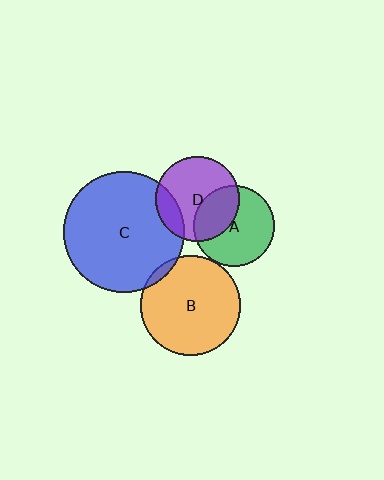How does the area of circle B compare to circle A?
Approximately 1.5 times.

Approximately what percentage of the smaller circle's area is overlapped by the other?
Approximately 35%.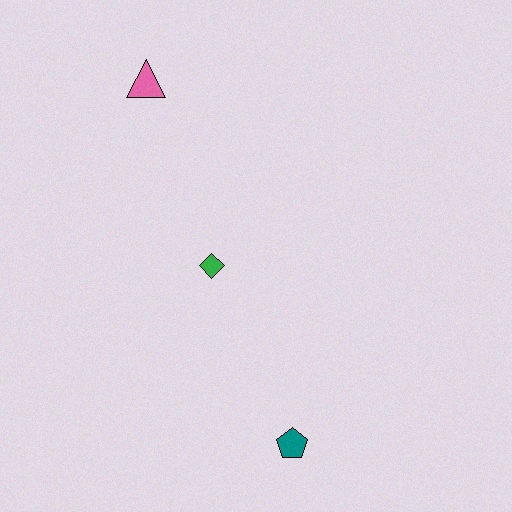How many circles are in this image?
There are no circles.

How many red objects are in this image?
There are no red objects.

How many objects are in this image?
There are 3 objects.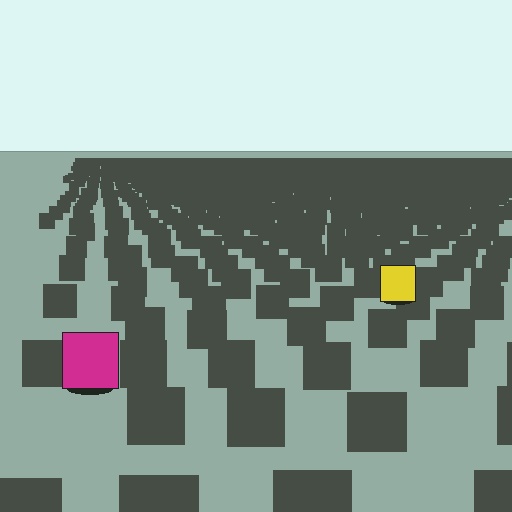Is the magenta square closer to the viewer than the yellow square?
Yes. The magenta square is closer — you can tell from the texture gradient: the ground texture is coarser near it.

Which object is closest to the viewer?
The magenta square is closest. The texture marks near it are larger and more spread out.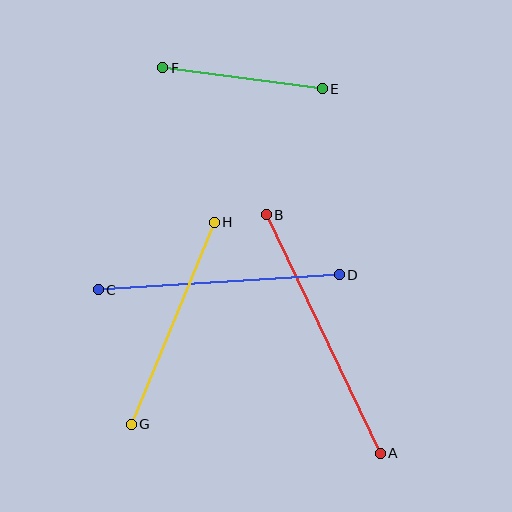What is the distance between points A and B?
The distance is approximately 265 pixels.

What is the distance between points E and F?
The distance is approximately 161 pixels.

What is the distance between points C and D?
The distance is approximately 241 pixels.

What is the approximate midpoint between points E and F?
The midpoint is at approximately (243, 78) pixels.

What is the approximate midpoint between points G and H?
The midpoint is at approximately (173, 323) pixels.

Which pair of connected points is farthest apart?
Points A and B are farthest apart.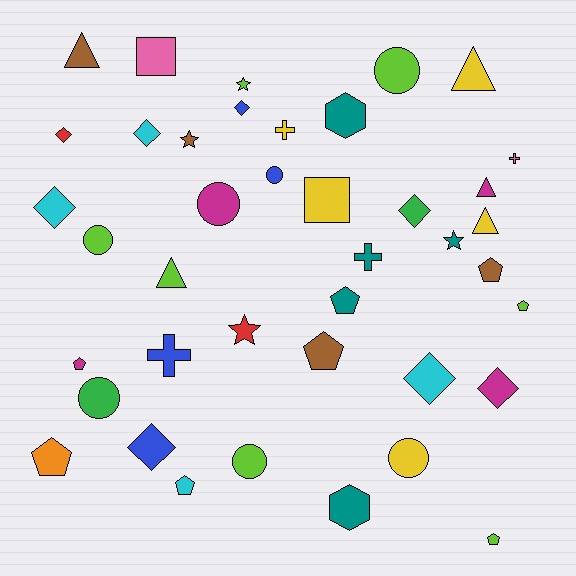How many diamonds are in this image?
There are 8 diamonds.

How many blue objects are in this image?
There are 4 blue objects.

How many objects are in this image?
There are 40 objects.